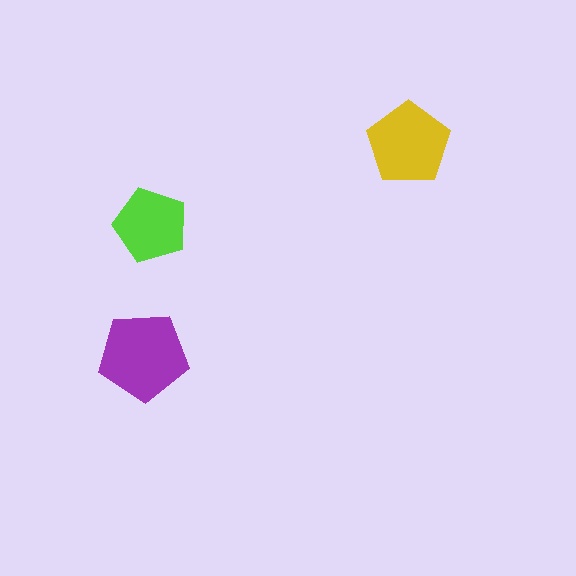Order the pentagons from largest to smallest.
the purple one, the yellow one, the lime one.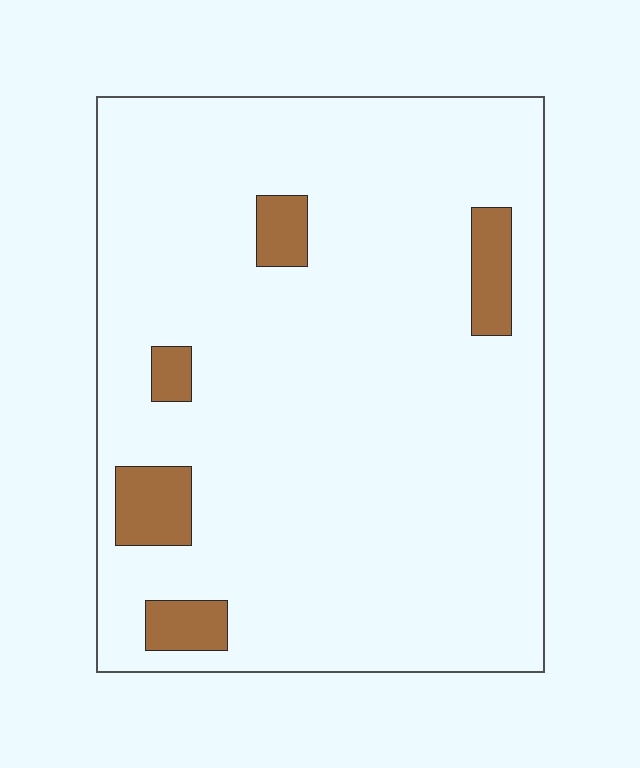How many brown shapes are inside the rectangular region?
5.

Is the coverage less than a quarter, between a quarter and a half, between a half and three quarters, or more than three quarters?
Less than a quarter.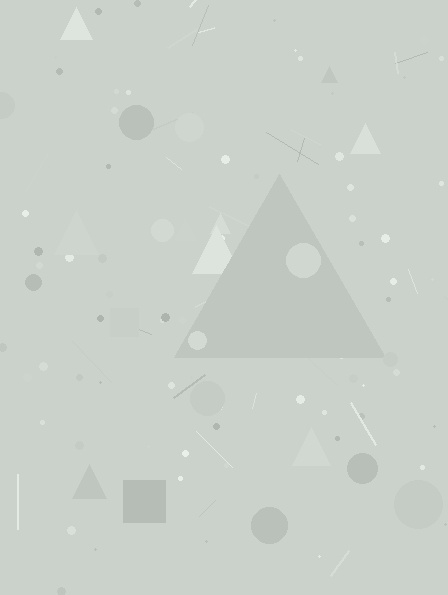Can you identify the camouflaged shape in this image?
The camouflaged shape is a triangle.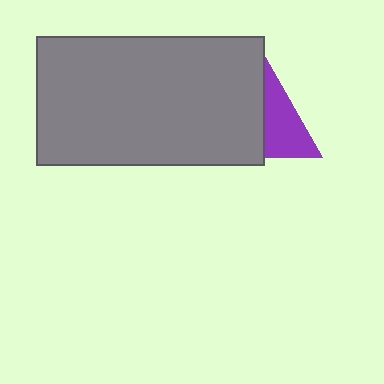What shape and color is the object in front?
The object in front is a gray rectangle.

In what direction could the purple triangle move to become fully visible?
The purple triangle could move right. That would shift it out from behind the gray rectangle entirely.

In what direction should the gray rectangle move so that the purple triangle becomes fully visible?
The gray rectangle should move left. That is the shortest direction to clear the overlap and leave the purple triangle fully visible.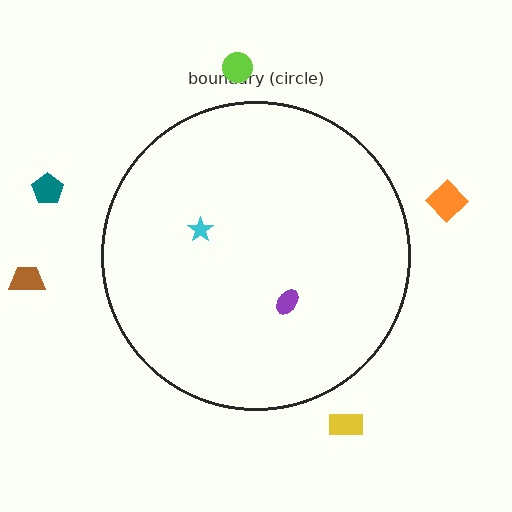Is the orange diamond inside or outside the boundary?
Outside.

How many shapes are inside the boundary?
2 inside, 5 outside.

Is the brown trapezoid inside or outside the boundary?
Outside.